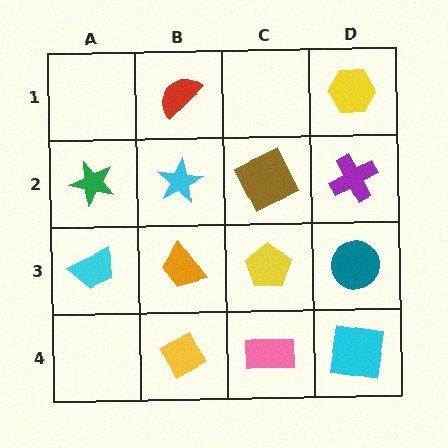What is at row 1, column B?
A red semicircle.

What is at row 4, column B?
A yellow diamond.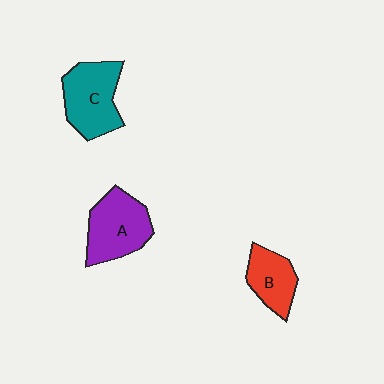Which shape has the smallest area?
Shape B (red).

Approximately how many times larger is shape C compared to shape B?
Approximately 1.5 times.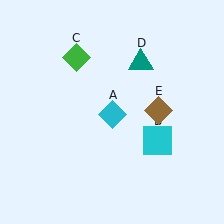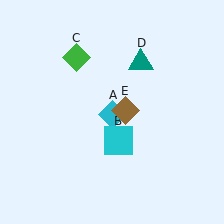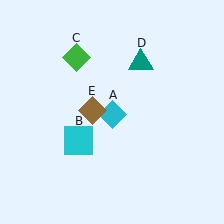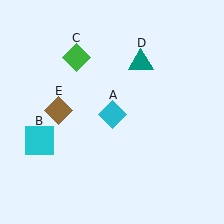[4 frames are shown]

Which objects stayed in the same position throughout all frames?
Cyan diamond (object A) and green diamond (object C) and teal triangle (object D) remained stationary.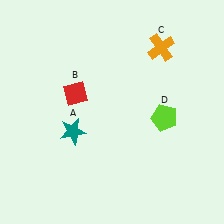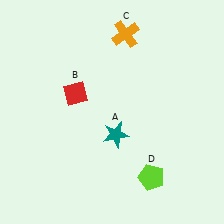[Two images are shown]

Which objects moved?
The objects that moved are: the teal star (A), the orange cross (C), the lime pentagon (D).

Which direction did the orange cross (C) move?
The orange cross (C) moved left.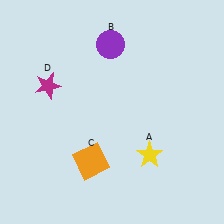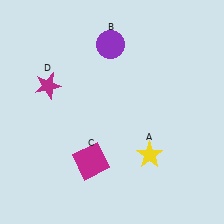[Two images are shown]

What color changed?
The square (C) changed from orange in Image 1 to magenta in Image 2.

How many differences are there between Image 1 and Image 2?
There is 1 difference between the two images.